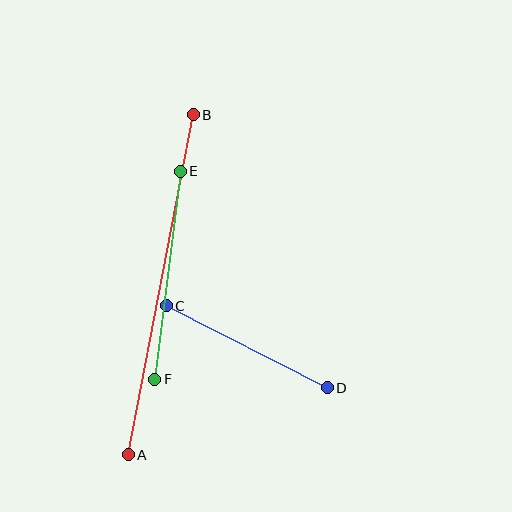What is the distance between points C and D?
The distance is approximately 181 pixels.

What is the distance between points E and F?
The distance is approximately 210 pixels.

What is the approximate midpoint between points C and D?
The midpoint is at approximately (247, 347) pixels.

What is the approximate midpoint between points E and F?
The midpoint is at approximately (167, 275) pixels.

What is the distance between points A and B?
The distance is approximately 346 pixels.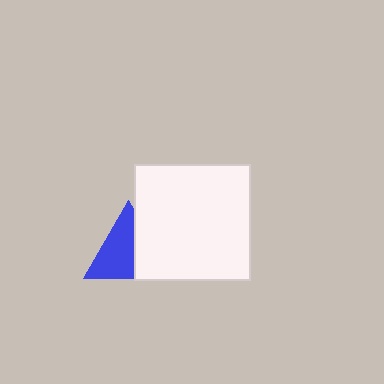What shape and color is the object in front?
The object in front is a white square.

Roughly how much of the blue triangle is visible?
About half of it is visible (roughly 60%).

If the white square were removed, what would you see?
You would see the complete blue triangle.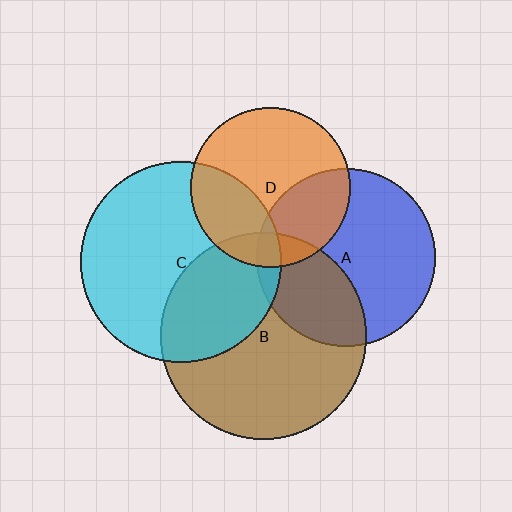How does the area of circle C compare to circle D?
Approximately 1.6 times.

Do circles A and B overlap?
Yes.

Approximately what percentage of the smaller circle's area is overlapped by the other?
Approximately 35%.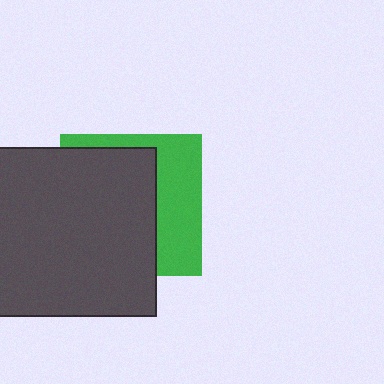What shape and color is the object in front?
The object in front is a dark gray square.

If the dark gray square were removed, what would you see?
You would see the complete green square.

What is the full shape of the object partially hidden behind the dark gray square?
The partially hidden object is a green square.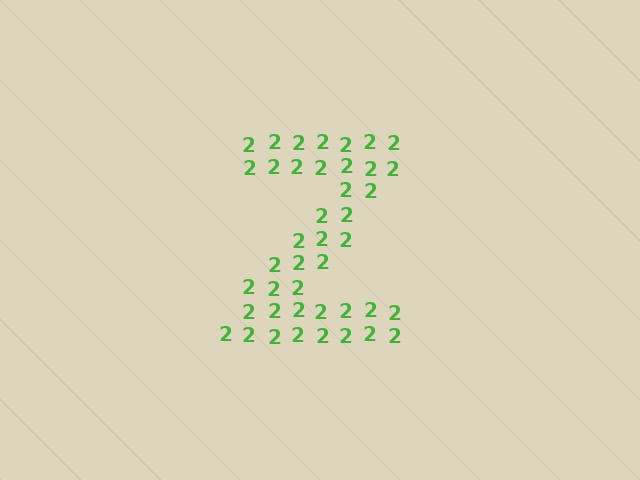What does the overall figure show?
The overall figure shows the letter Z.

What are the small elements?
The small elements are digit 2's.